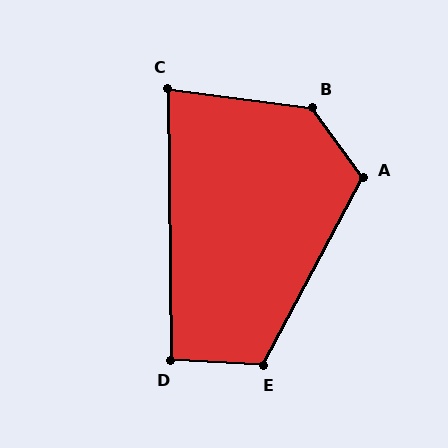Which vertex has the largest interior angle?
B, at approximately 133 degrees.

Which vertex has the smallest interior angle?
C, at approximately 82 degrees.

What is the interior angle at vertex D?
Approximately 93 degrees (approximately right).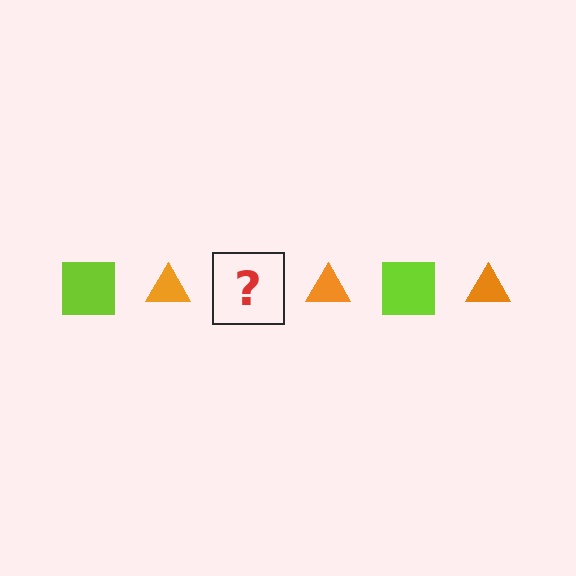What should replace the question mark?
The question mark should be replaced with a lime square.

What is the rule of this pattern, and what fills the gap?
The rule is that the pattern alternates between lime square and orange triangle. The gap should be filled with a lime square.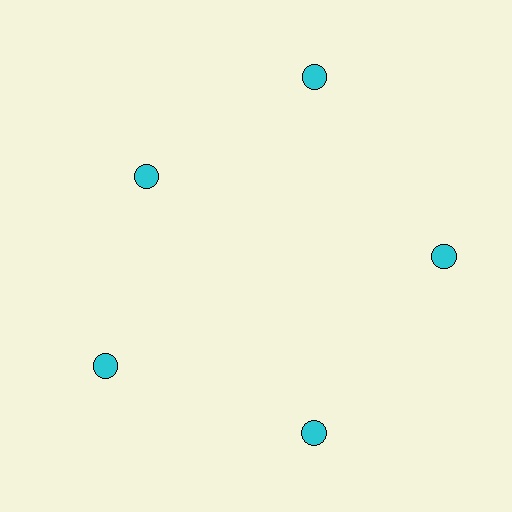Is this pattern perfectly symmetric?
No. The 5 cyan circles are arranged in a ring, but one element near the 10 o'clock position is pulled inward toward the center, breaking the 5-fold rotational symmetry.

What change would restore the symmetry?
The symmetry would be restored by moving it outward, back onto the ring so that all 5 circles sit at equal angles and equal distance from the center.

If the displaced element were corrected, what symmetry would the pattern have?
It would have 5-fold rotational symmetry — the pattern would map onto itself every 72 degrees.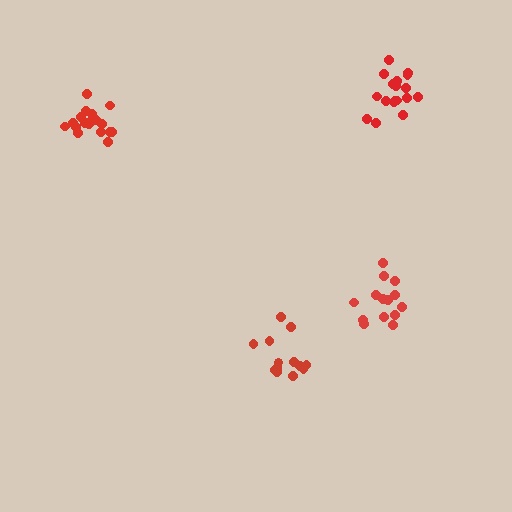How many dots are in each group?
Group 1: 13 dots, Group 2: 18 dots, Group 3: 18 dots, Group 4: 14 dots (63 total).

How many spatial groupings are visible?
There are 4 spatial groupings.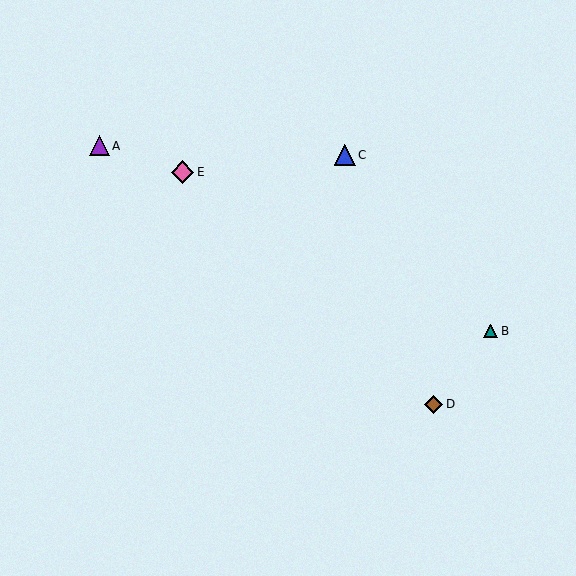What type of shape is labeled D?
Shape D is a brown diamond.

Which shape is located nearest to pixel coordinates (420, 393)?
The brown diamond (labeled D) at (433, 405) is nearest to that location.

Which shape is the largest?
The pink diamond (labeled E) is the largest.